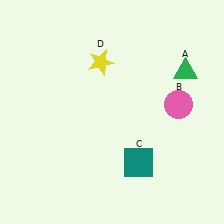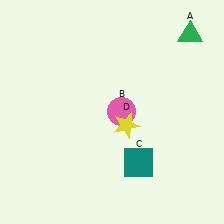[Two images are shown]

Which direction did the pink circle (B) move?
The pink circle (B) moved left.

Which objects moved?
The objects that moved are: the green triangle (A), the pink circle (B), the yellow star (D).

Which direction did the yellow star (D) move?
The yellow star (D) moved down.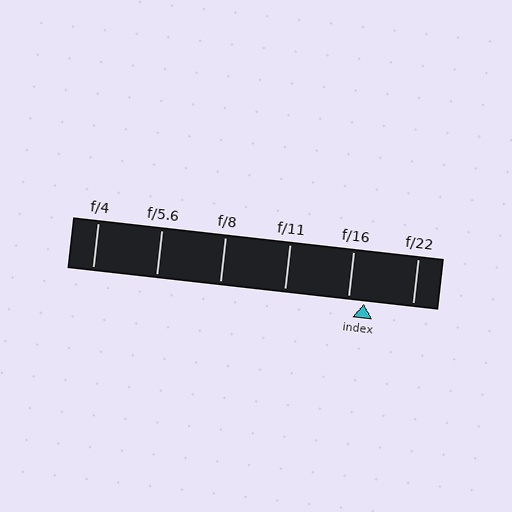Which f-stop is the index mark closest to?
The index mark is closest to f/16.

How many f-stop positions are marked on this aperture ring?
There are 6 f-stop positions marked.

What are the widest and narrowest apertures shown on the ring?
The widest aperture shown is f/4 and the narrowest is f/22.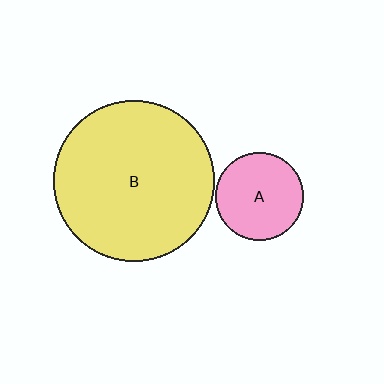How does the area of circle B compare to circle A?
Approximately 3.3 times.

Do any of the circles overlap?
No, none of the circles overlap.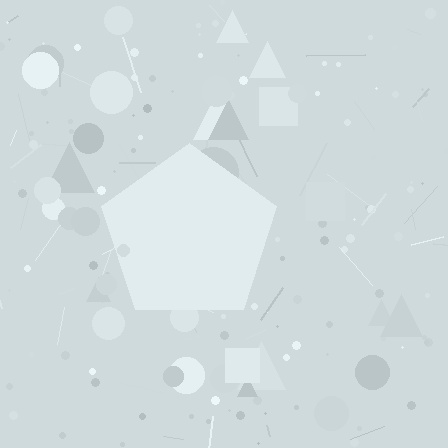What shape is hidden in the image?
A pentagon is hidden in the image.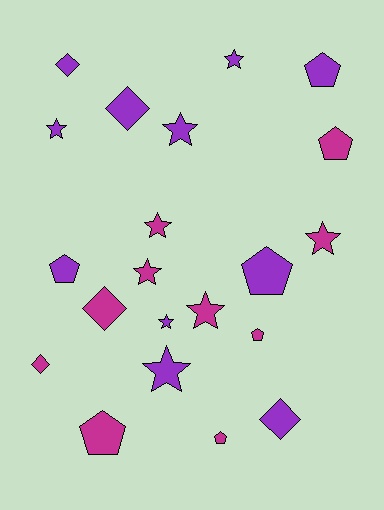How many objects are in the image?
There are 21 objects.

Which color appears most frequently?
Purple, with 11 objects.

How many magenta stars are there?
There are 4 magenta stars.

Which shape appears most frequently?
Star, with 9 objects.